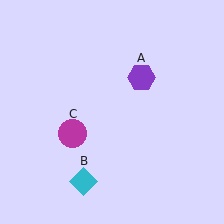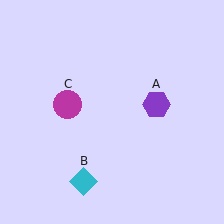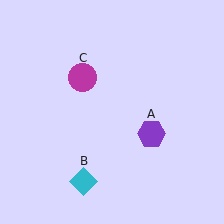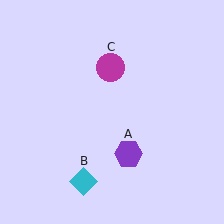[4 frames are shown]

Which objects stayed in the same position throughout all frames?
Cyan diamond (object B) remained stationary.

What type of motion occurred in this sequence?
The purple hexagon (object A), magenta circle (object C) rotated clockwise around the center of the scene.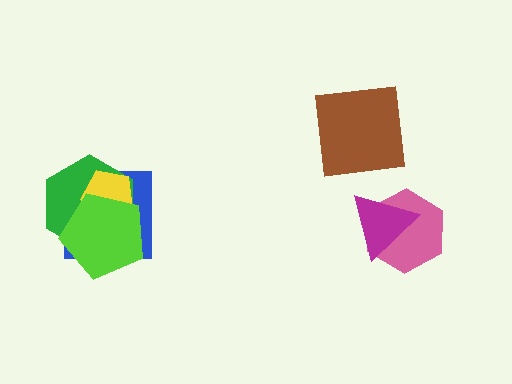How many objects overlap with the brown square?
0 objects overlap with the brown square.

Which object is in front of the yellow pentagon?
The lime pentagon is in front of the yellow pentagon.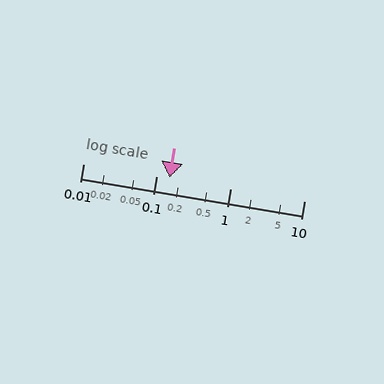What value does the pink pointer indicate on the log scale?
The pointer indicates approximately 0.15.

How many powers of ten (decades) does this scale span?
The scale spans 3 decades, from 0.01 to 10.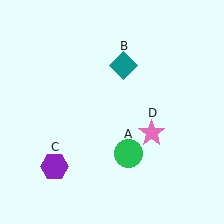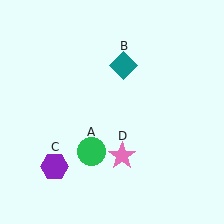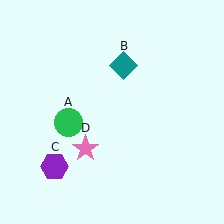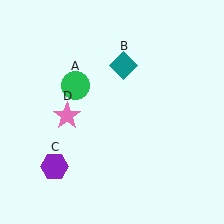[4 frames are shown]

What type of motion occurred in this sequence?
The green circle (object A), pink star (object D) rotated clockwise around the center of the scene.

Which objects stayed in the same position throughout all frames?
Teal diamond (object B) and purple hexagon (object C) remained stationary.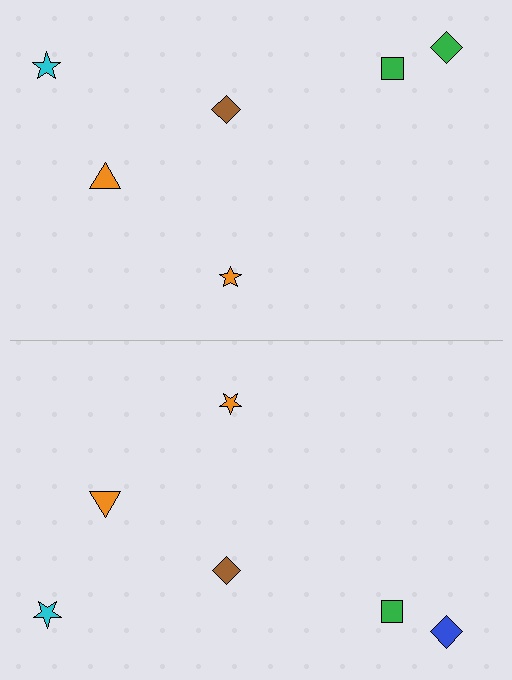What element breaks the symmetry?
The blue diamond on the bottom side breaks the symmetry — its mirror counterpart is green.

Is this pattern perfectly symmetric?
No, the pattern is not perfectly symmetric. The blue diamond on the bottom side breaks the symmetry — its mirror counterpart is green.